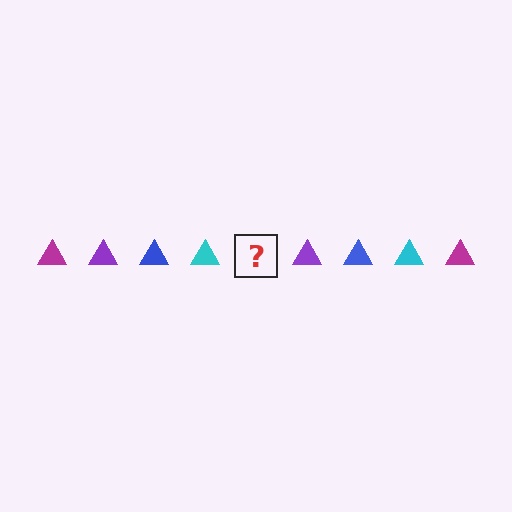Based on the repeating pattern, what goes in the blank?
The blank should be a magenta triangle.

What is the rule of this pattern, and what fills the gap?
The rule is that the pattern cycles through magenta, purple, blue, cyan triangles. The gap should be filled with a magenta triangle.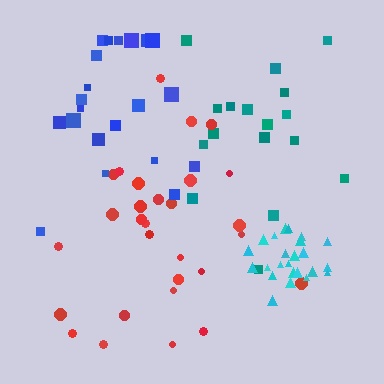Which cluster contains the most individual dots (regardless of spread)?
Red (30).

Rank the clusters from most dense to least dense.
cyan, red, teal, blue.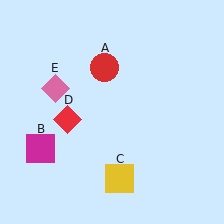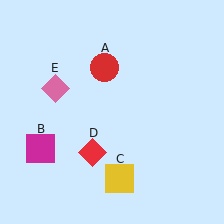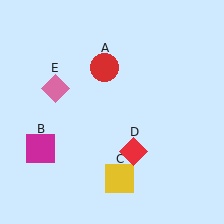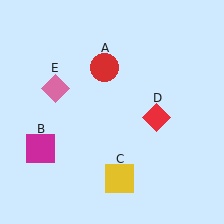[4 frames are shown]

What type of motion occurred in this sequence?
The red diamond (object D) rotated counterclockwise around the center of the scene.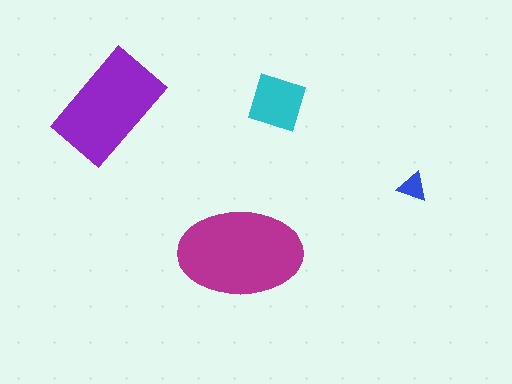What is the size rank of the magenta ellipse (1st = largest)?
1st.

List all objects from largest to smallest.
The magenta ellipse, the purple rectangle, the cyan diamond, the blue triangle.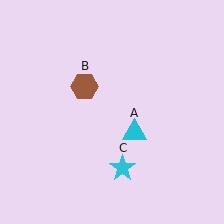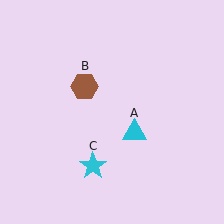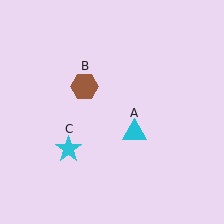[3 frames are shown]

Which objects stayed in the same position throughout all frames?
Cyan triangle (object A) and brown hexagon (object B) remained stationary.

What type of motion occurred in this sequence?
The cyan star (object C) rotated clockwise around the center of the scene.